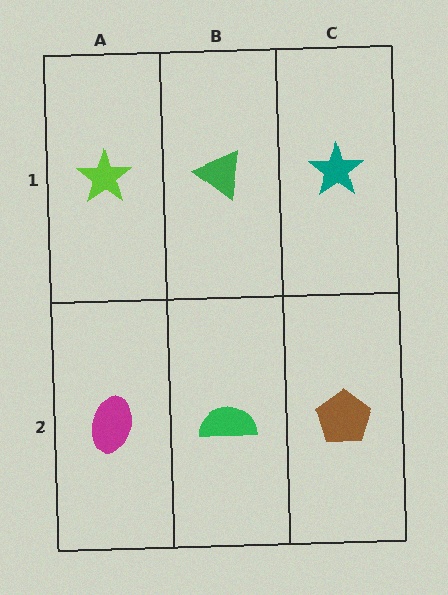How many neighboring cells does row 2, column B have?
3.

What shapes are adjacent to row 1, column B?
A green semicircle (row 2, column B), a lime star (row 1, column A), a teal star (row 1, column C).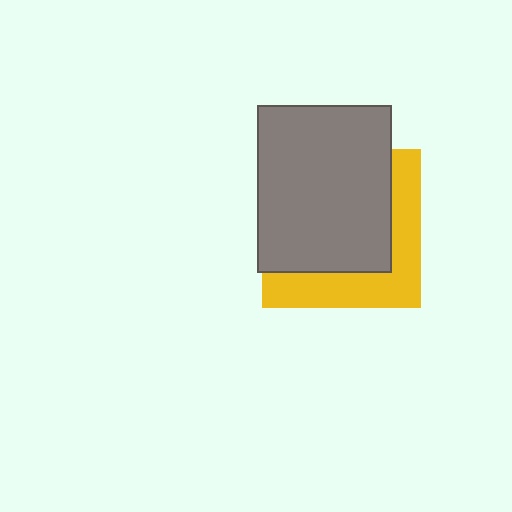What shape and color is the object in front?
The object in front is a gray rectangle.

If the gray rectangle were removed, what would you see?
You would see the complete yellow square.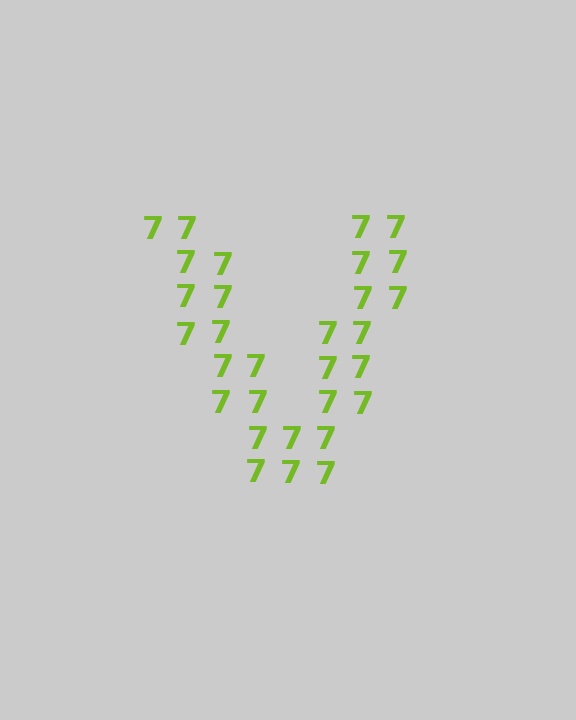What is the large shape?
The large shape is the letter V.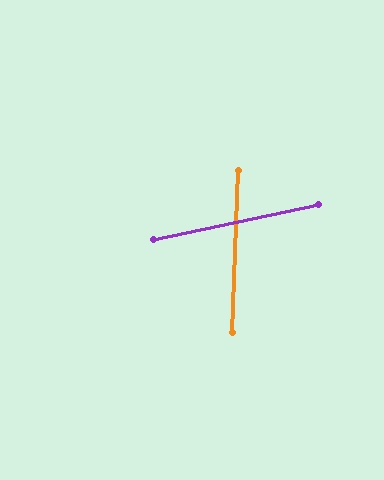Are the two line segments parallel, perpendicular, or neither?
Neither parallel nor perpendicular — they differ by about 76°.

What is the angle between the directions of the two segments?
Approximately 76 degrees.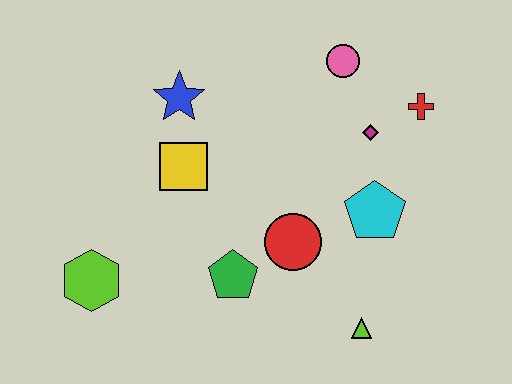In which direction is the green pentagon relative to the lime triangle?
The green pentagon is to the left of the lime triangle.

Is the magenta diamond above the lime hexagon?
Yes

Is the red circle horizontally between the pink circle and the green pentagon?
Yes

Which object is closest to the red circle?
The green pentagon is closest to the red circle.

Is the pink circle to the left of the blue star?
No